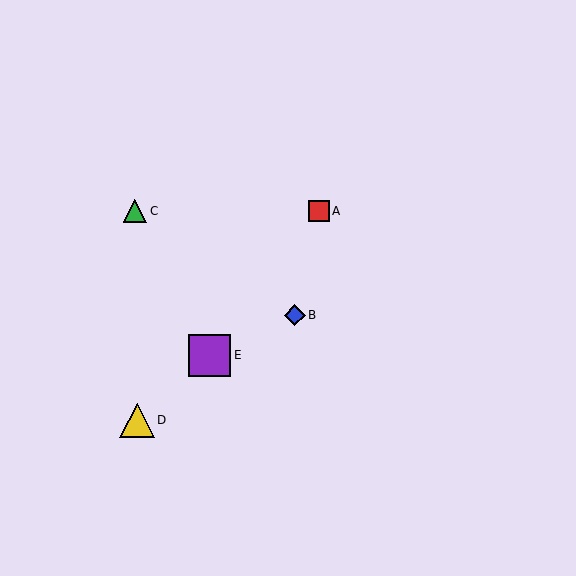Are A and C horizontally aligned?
Yes, both are at y≈211.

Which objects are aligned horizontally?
Objects A, C are aligned horizontally.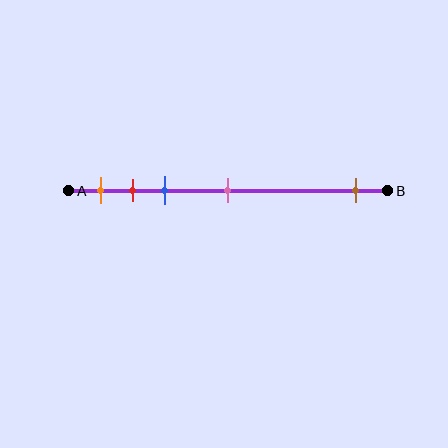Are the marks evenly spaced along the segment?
No, the marks are not evenly spaced.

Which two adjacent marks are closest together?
The red and blue marks are the closest adjacent pair.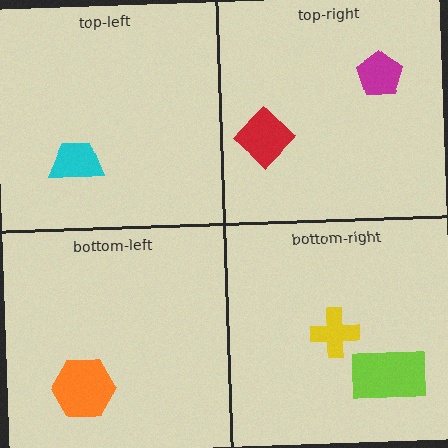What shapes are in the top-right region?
The magenta pentagon, the red diamond.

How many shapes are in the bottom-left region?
1.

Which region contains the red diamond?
The top-right region.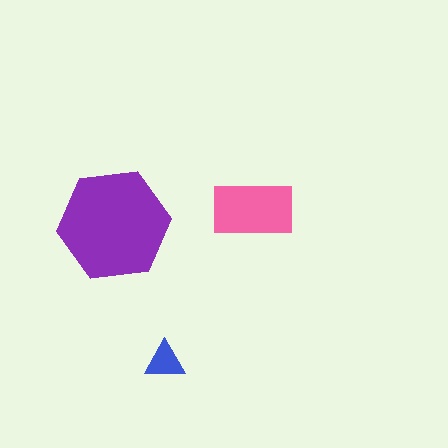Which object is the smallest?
The blue triangle.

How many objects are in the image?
There are 3 objects in the image.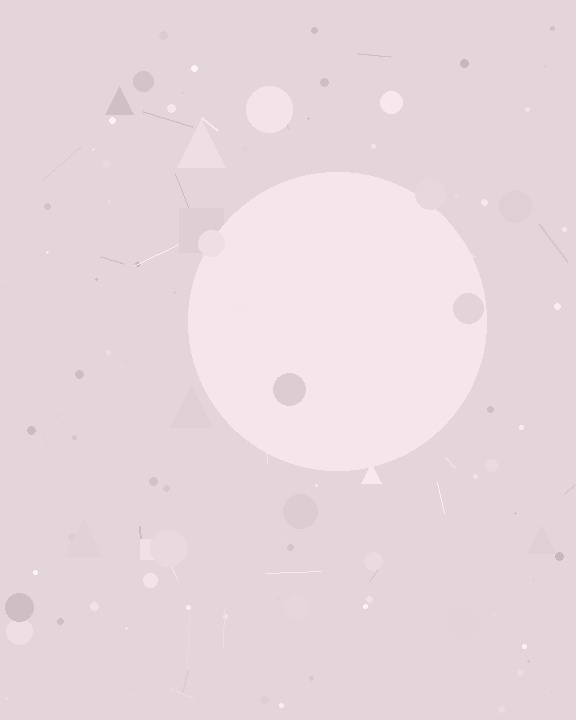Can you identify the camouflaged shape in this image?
The camouflaged shape is a circle.